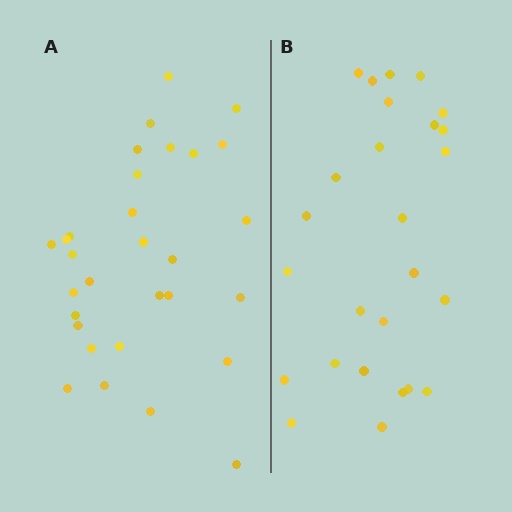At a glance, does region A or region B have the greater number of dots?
Region A (the left region) has more dots.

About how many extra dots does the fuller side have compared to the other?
Region A has about 4 more dots than region B.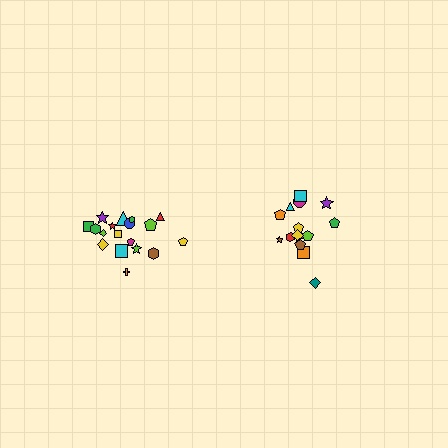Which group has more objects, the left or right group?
The left group.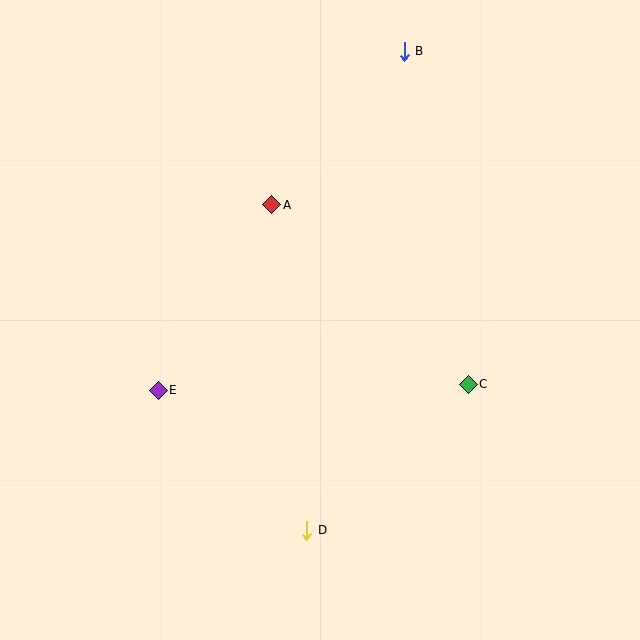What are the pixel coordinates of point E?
Point E is at (158, 390).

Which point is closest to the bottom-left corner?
Point E is closest to the bottom-left corner.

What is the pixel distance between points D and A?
The distance between D and A is 327 pixels.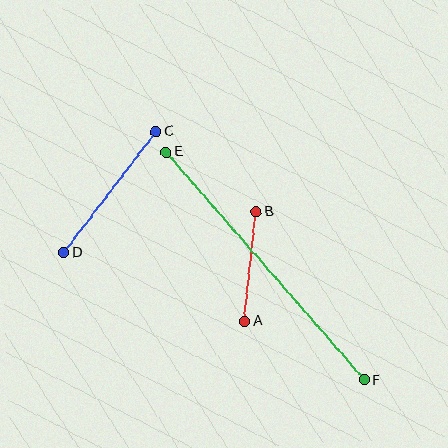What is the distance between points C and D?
The distance is approximately 152 pixels.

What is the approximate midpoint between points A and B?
The midpoint is at approximately (250, 267) pixels.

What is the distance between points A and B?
The distance is approximately 110 pixels.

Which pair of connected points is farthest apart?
Points E and F are farthest apart.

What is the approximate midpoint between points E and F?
The midpoint is at approximately (265, 266) pixels.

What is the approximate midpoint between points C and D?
The midpoint is at approximately (110, 192) pixels.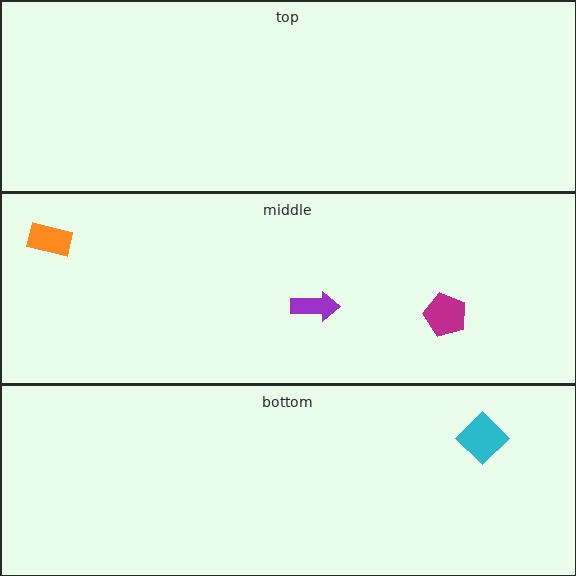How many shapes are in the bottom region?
1.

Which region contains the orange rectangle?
The middle region.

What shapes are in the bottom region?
The cyan diamond.